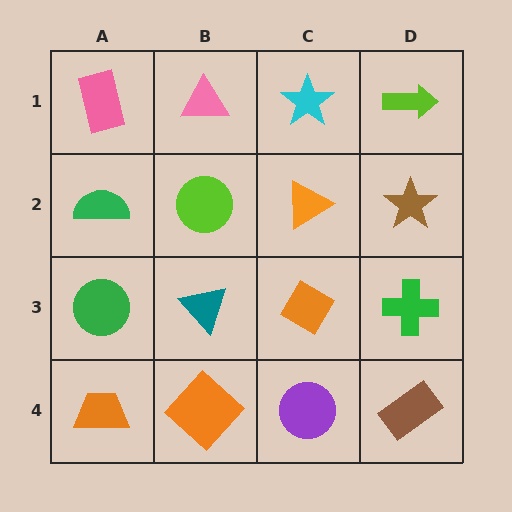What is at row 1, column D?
A lime arrow.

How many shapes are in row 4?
4 shapes.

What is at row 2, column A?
A green semicircle.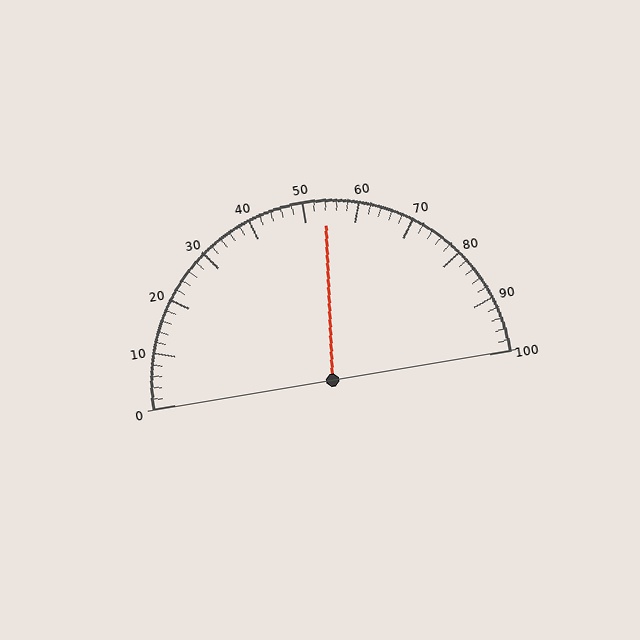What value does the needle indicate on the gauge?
The needle indicates approximately 54.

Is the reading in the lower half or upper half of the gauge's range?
The reading is in the upper half of the range (0 to 100).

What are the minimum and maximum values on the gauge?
The gauge ranges from 0 to 100.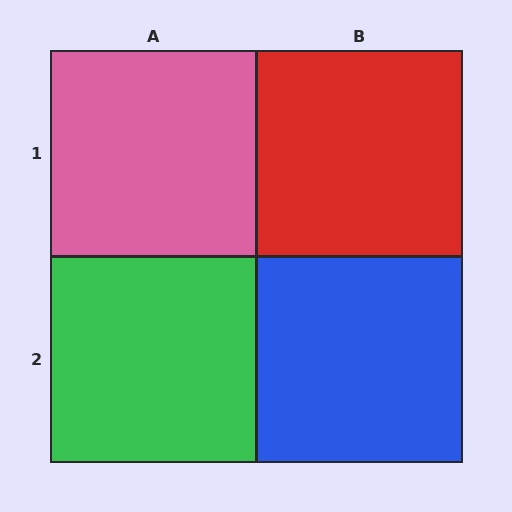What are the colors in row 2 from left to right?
Green, blue.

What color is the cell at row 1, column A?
Pink.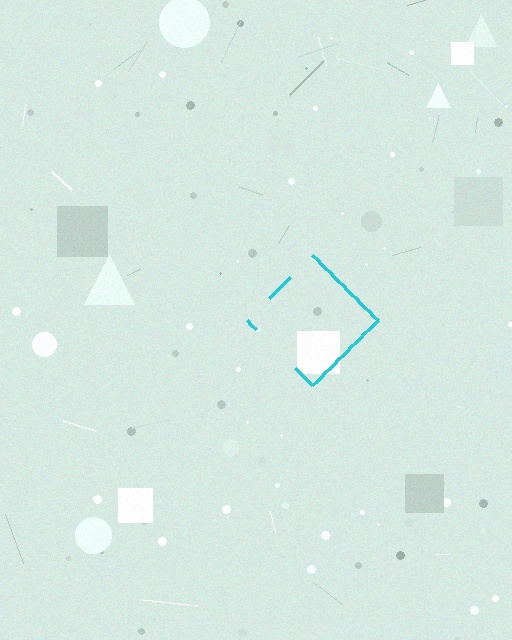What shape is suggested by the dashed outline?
The dashed outline suggests a diamond.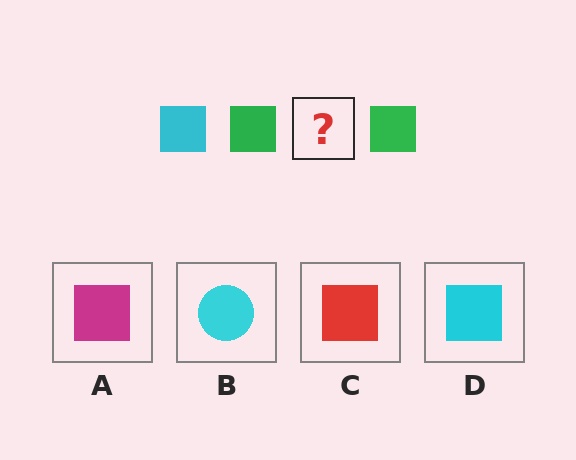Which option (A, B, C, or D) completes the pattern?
D.